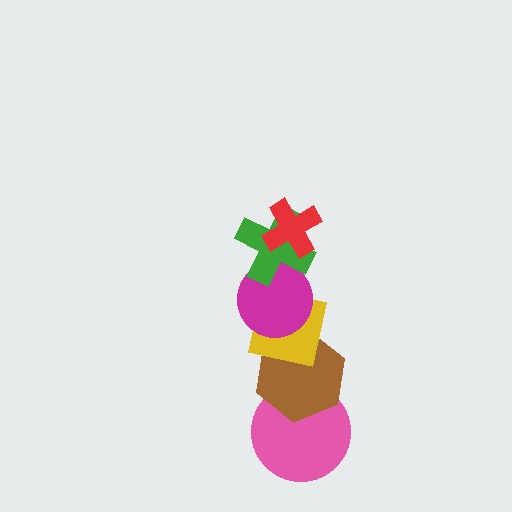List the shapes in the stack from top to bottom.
From top to bottom: the red cross, the green cross, the magenta circle, the yellow square, the brown hexagon, the pink circle.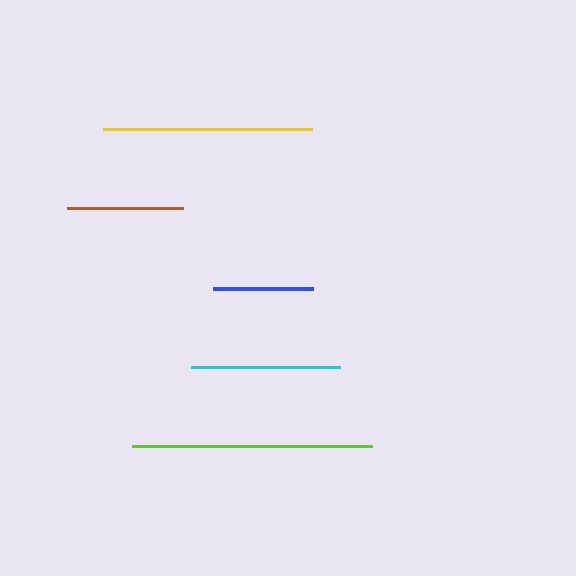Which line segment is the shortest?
The blue line is the shortest at approximately 100 pixels.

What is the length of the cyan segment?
The cyan segment is approximately 149 pixels long.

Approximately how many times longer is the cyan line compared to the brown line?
The cyan line is approximately 1.3 times the length of the brown line.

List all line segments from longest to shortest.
From longest to shortest: lime, yellow, cyan, brown, blue.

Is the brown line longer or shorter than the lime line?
The lime line is longer than the brown line.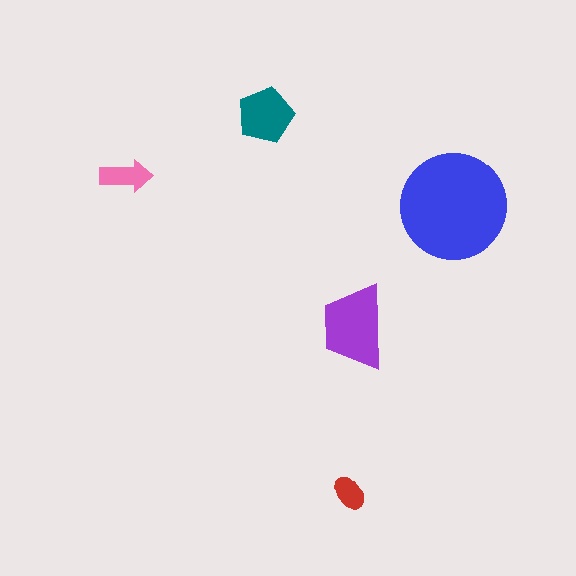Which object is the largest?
The blue circle.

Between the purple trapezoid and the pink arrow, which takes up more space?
The purple trapezoid.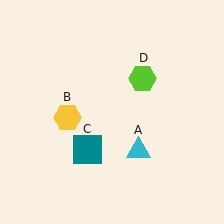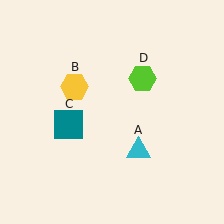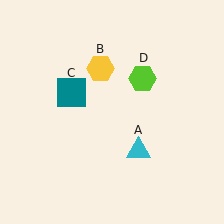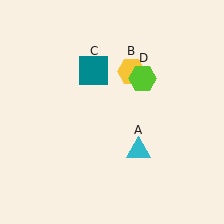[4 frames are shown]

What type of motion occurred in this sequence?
The yellow hexagon (object B), teal square (object C) rotated clockwise around the center of the scene.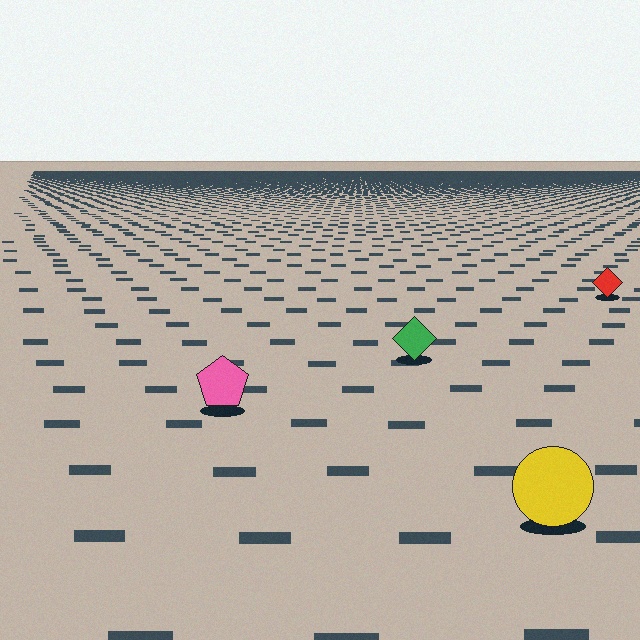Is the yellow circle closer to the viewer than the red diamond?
Yes. The yellow circle is closer — you can tell from the texture gradient: the ground texture is coarser near it.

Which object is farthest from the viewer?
The red diamond is farthest from the viewer. It appears smaller and the ground texture around it is denser.